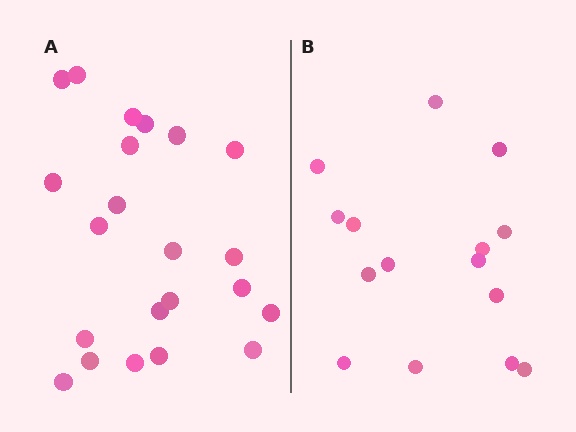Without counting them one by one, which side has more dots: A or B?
Region A (the left region) has more dots.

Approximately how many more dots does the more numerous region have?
Region A has roughly 8 or so more dots than region B.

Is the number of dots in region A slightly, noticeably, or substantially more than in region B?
Region A has substantially more. The ratio is roughly 1.5 to 1.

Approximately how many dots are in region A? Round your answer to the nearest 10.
About 20 dots. (The exact count is 22, which rounds to 20.)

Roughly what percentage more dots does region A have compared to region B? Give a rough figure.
About 45% more.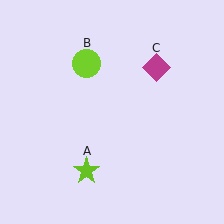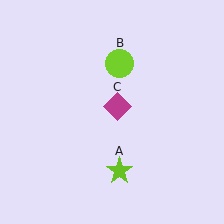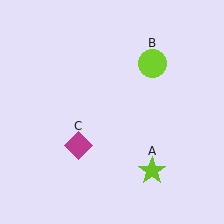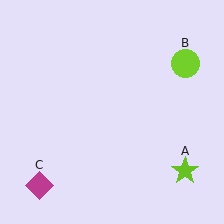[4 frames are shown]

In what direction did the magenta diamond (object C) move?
The magenta diamond (object C) moved down and to the left.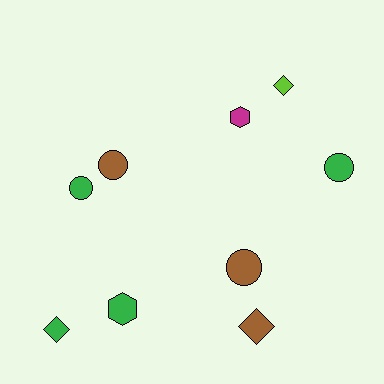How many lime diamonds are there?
There is 1 lime diamond.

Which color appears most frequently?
Green, with 4 objects.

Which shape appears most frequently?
Circle, with 4 objects.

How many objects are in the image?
There are 9 objects.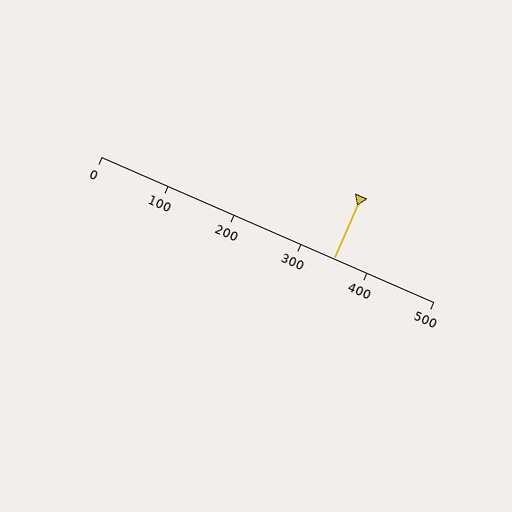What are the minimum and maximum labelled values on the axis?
The axis runs from 0 to 500.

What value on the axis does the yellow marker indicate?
The marker indicates approximately 350.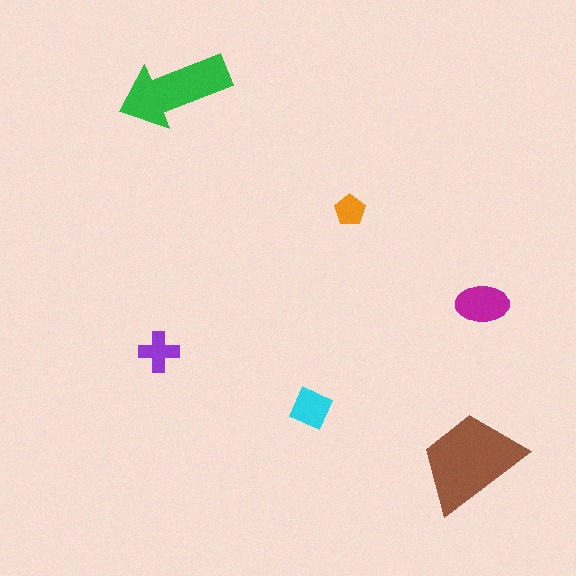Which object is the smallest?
The orange pentagon.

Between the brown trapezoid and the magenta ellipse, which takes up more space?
The brown trapezoid.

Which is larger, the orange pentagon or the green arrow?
The green arrow.